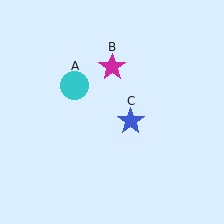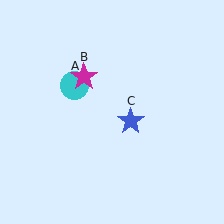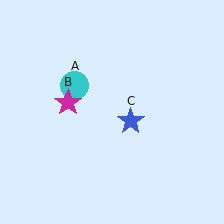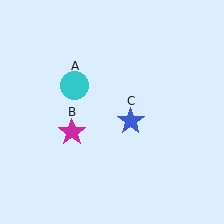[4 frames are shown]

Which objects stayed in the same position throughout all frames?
Cyan circle (object A) and blue star (object C) remained stationary.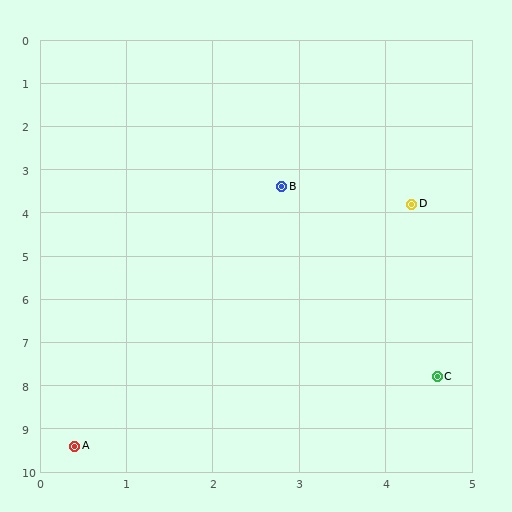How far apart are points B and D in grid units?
Points B and D are about 1.6 grid units apart.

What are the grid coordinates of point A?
Point A is at approximately (0.4, 9.4).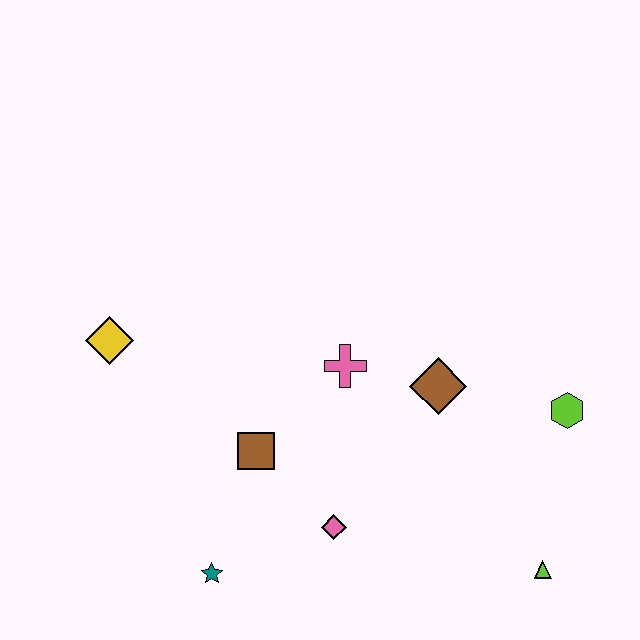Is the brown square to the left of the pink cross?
Yes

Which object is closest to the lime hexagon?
The brown diamond is closest to the lime hexagon.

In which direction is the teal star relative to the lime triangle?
The teal star is to the left of the lime triangle.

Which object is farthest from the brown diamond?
The yellow diamond is farthest from the brown diamond.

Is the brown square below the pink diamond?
No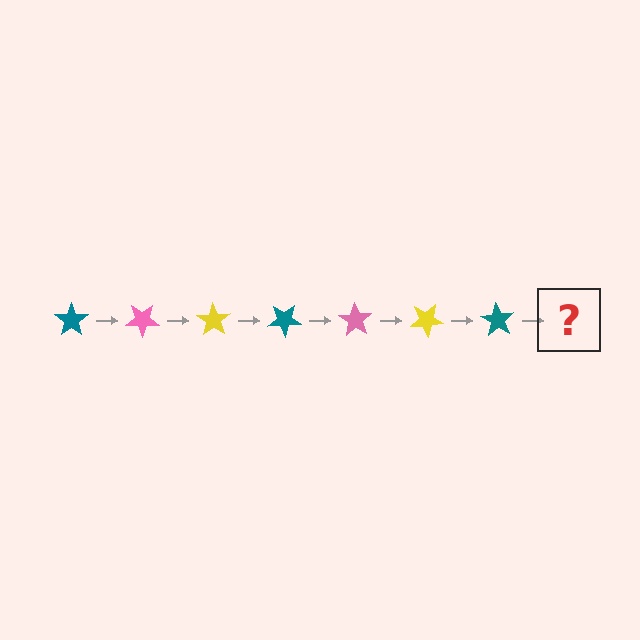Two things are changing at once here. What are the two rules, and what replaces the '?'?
The two rules are that it rotates 35 degrees each step and the color cycles through teal, pink, and yellow. The '?' should be a pink star, rotated 245 degrees from the start.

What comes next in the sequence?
The next element should be a pink star, rotated 245 degrees from the start.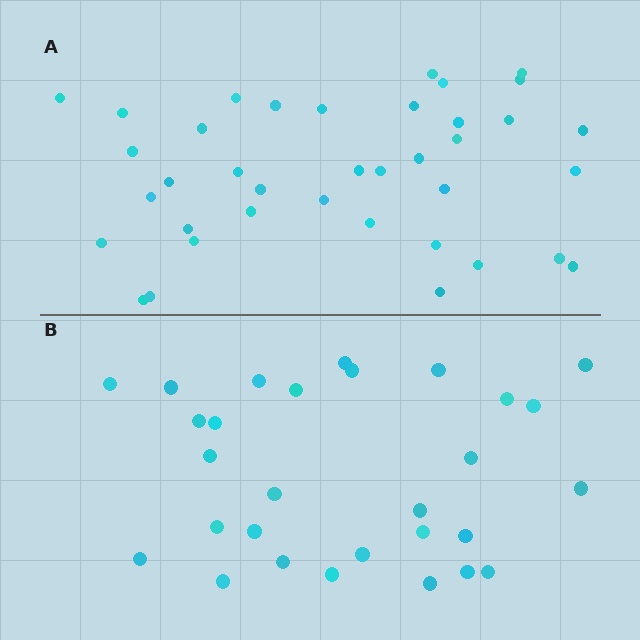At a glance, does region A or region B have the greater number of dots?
Region A (the top region) has more dots.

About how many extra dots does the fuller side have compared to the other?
Region A has roughly 8 or so more dots than region B.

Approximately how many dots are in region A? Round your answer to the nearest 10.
About 40 dots. (The exact count is 38, which rounds to 40.)